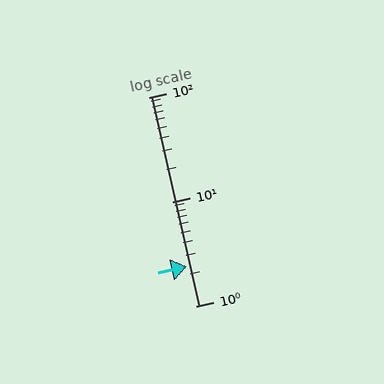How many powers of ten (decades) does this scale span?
The scale spans 2 decades, from 1 to 100.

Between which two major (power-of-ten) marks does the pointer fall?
The pointer is between 1 and 10.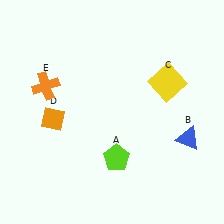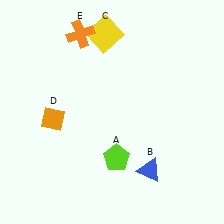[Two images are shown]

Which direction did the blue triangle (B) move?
The blue triangle (B) moved left.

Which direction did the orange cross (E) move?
The orange cross (E) moved up.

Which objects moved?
The objects that moved are: the blue triangle (B), the yellow square (C), the orange cross (E).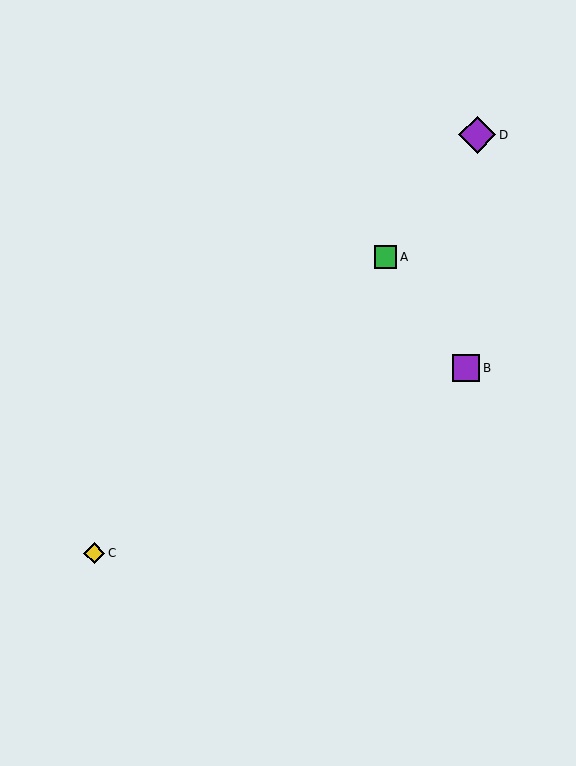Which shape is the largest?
The purple diamond (labeled D) is the largest.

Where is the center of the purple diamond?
The center of the purple diamond is at (477, 135).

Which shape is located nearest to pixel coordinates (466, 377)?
The purple square (labeled B) at (466, 368) is nearest to that location.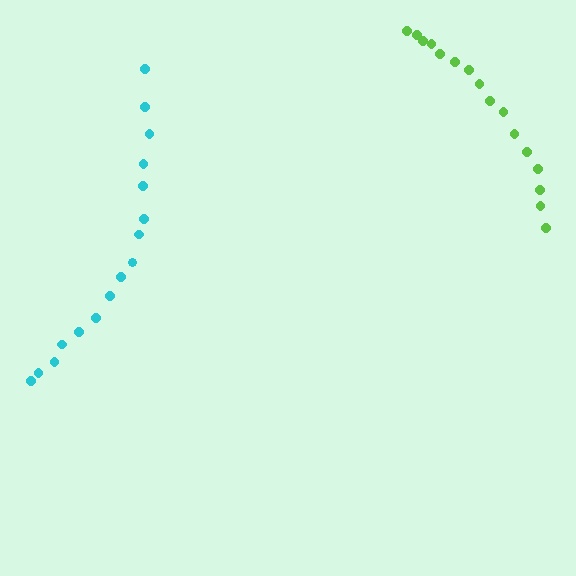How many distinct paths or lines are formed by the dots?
There are 2 distinct paths.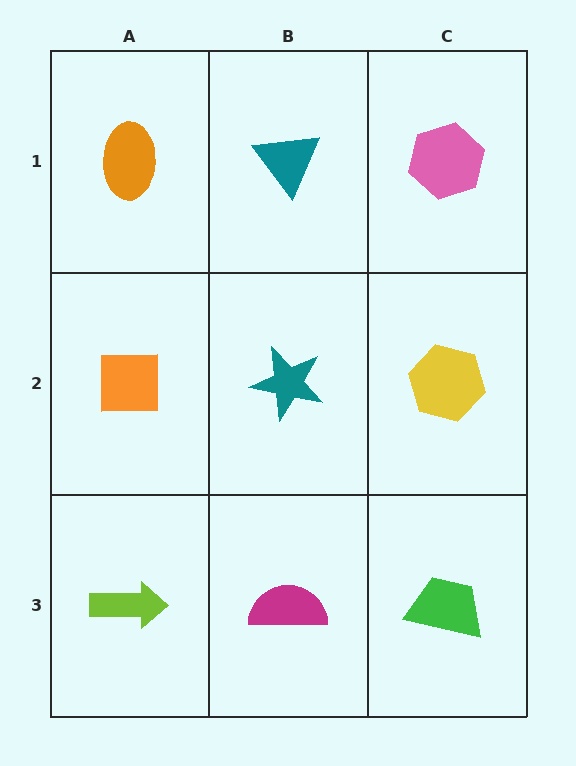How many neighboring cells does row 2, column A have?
3.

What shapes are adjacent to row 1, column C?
A yellow hexagon (row 2, column C), a teal triangle (row 1, column B).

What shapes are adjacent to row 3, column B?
A teal star (row 2, column B), a lime arrow (row 3, column A), a green trapezoid (row 3, column C).